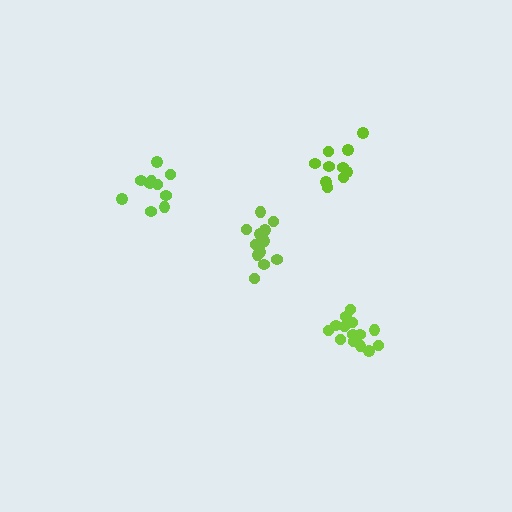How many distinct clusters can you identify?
There are 4 distinct clusters.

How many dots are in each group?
Group 1: 10 dots, Group 2: 15 dots, Group 3: 10 dots, Group 4: 14 dots (49 total).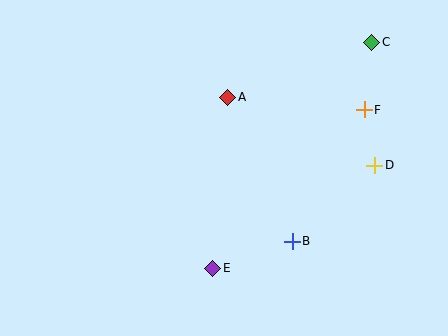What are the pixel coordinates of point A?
Point A is at (228, 97).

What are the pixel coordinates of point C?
Point C is at (372, 42).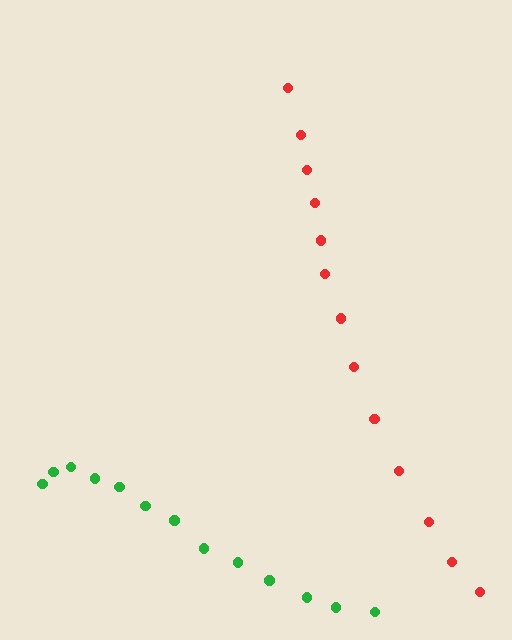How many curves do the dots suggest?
There are 2 distinct paths.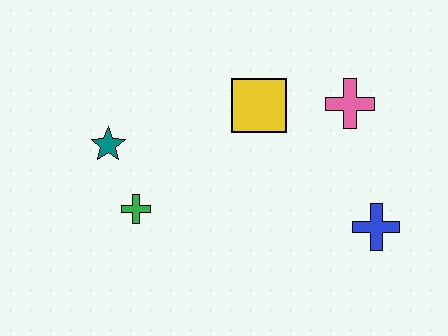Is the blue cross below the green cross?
Yes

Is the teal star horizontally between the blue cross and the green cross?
No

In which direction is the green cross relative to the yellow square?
The green cross is to the left of the yellow square.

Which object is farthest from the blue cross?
The teal star is farthest from the blue cross.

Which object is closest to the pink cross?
The yellow square is closest to the pink cross.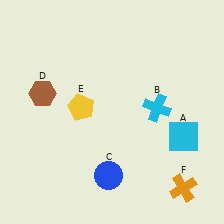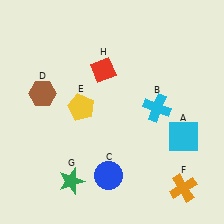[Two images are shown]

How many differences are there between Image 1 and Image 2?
There are 2 differences between the two images.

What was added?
A green star (G), a red diamond (H) were added in Image 2.